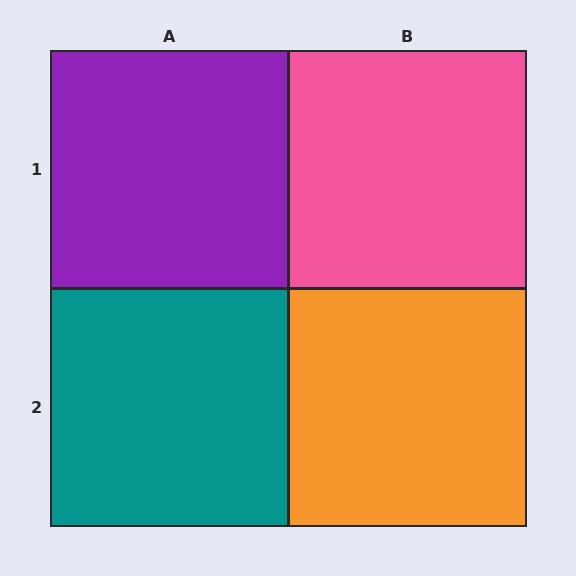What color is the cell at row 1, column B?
Pink.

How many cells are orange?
1 cell is orange.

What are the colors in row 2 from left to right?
Teal, orange.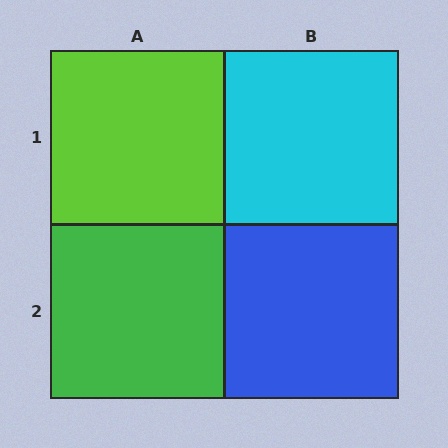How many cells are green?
1 cell is green.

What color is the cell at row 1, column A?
Lime.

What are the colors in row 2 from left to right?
Green, blue.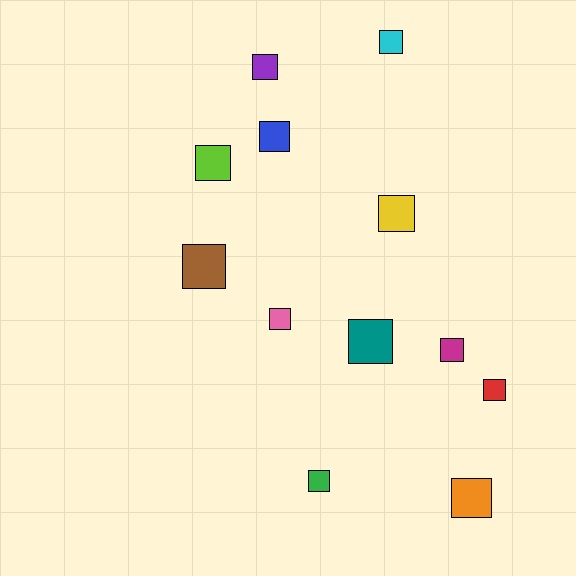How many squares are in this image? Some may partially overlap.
There are 12 squares.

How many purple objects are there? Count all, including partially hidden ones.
There is 1 purple object.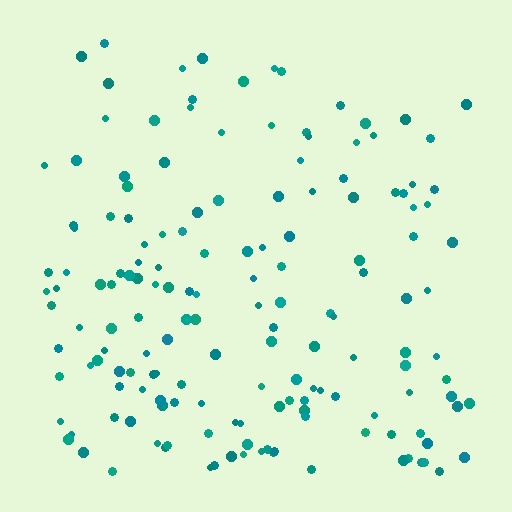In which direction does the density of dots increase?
From top to bottom, with the bottom side densest.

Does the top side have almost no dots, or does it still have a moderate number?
Still a moderate number, just noticeably fewer than the bottom.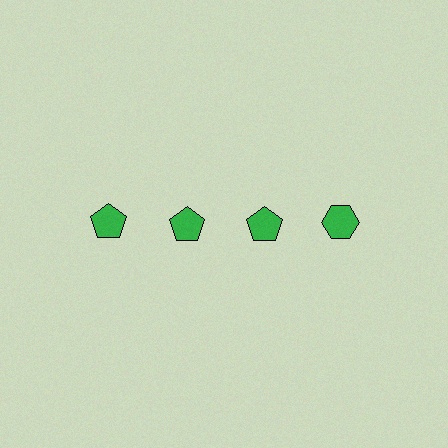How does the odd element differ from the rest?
It has a different shape: hexagon instead of pentagon.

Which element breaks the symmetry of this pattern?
The green hexagon in the top row, second from right column breaks the symmetry. All other shapes are green pentagons.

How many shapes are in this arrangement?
There are 4 shapes arranged in a grid pattern.